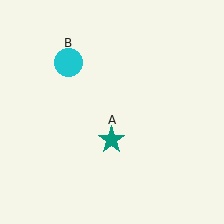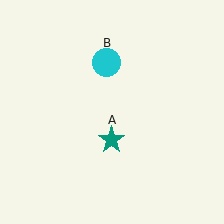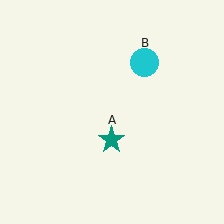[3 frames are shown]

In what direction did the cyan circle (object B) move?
The cyan circle (object B) moved right.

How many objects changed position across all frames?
1 object changed position: cyan circle (object B).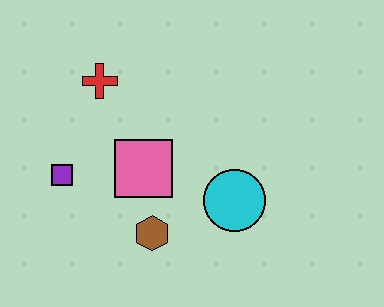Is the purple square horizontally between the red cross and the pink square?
No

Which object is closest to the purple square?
The pink square is closest to the purple square.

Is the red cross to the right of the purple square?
Yes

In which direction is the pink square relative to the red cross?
The pink square is below the red cross.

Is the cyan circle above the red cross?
No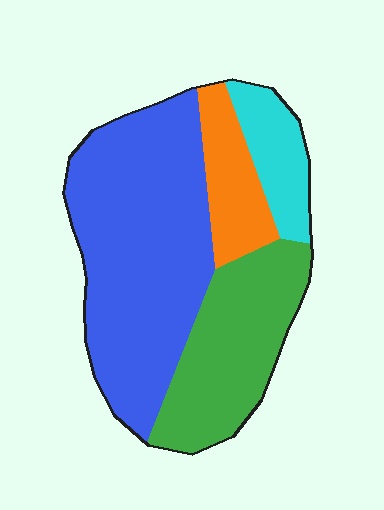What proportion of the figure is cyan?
Cyan takes up less than a sixth of the figure.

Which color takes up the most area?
Blue, at roughly 50%.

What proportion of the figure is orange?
Orange takes up about one eighth (1/8) of the figure.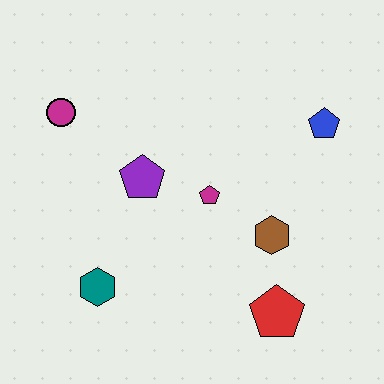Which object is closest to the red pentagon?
The brown hexagon is closest to the red pentagon.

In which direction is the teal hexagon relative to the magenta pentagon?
The teal hexagon is to the left of the magenta pentagon.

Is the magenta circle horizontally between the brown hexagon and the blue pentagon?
No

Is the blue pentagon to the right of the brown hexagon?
Yes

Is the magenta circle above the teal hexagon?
Yes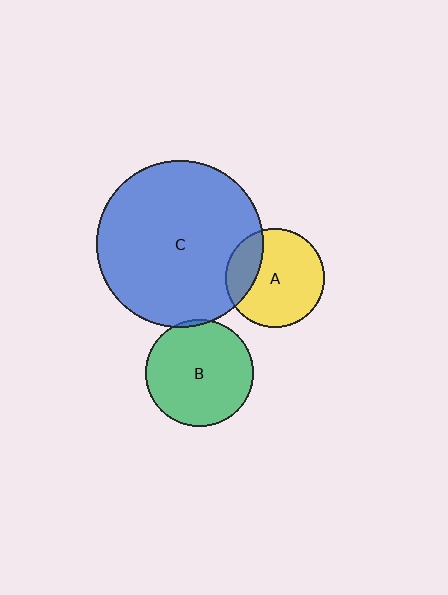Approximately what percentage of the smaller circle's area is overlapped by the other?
Approximately 5%.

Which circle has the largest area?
Circle C (blue).